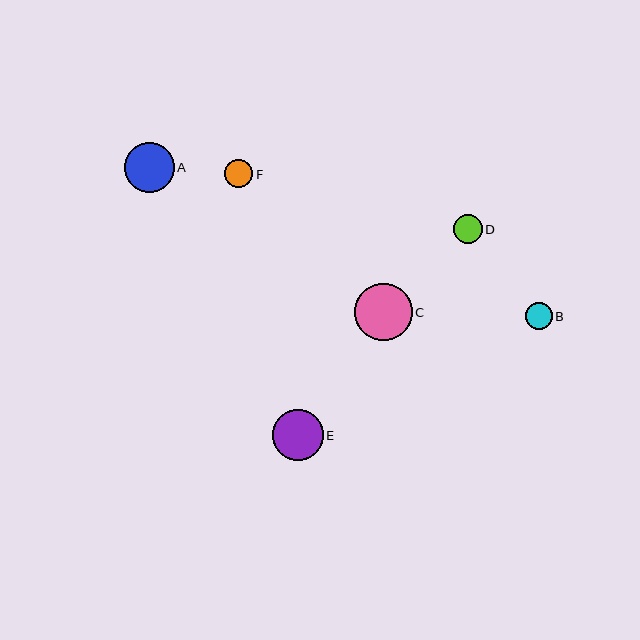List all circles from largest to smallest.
From largest to smallest: C, E, A, D, F, B.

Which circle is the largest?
Circle C is the largest with a size of approximately 58 pixels.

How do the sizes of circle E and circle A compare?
Circle E and circle A are approximately the same size.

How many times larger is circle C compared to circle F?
Circle C is approximately 2.1 times the size of circle F.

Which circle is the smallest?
Circle B is the smallest with a size of approximately 26 pixels.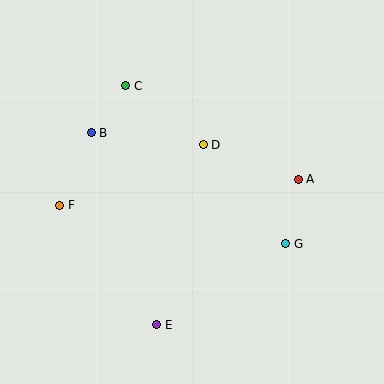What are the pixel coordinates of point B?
Point B is at (91, 133).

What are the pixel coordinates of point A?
Point A is at (298, 179).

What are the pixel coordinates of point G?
Point G is at (285, 244).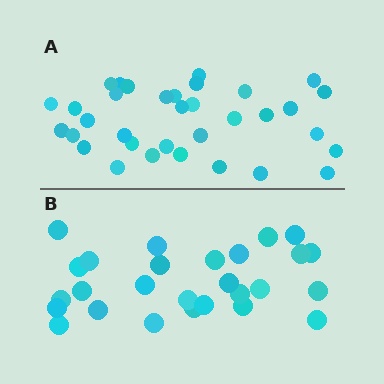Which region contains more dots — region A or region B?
Region A (the top region) has more dots.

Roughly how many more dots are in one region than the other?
Region A has roughly 8 or so more dots than region B.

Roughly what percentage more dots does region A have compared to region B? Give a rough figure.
About 25% more.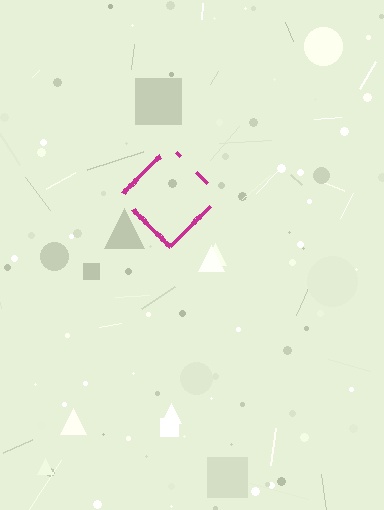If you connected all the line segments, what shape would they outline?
They would outline a diamond.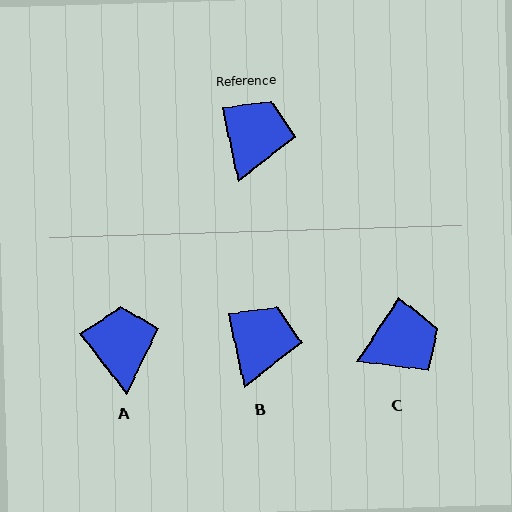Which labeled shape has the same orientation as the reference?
B.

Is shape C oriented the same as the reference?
No, it is off by about 46 degrees.